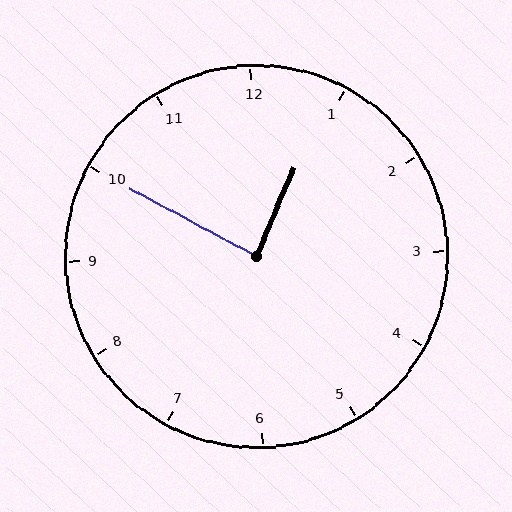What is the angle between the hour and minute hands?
Approximately 85 degrees.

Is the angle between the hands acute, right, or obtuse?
It is right.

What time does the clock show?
12:50.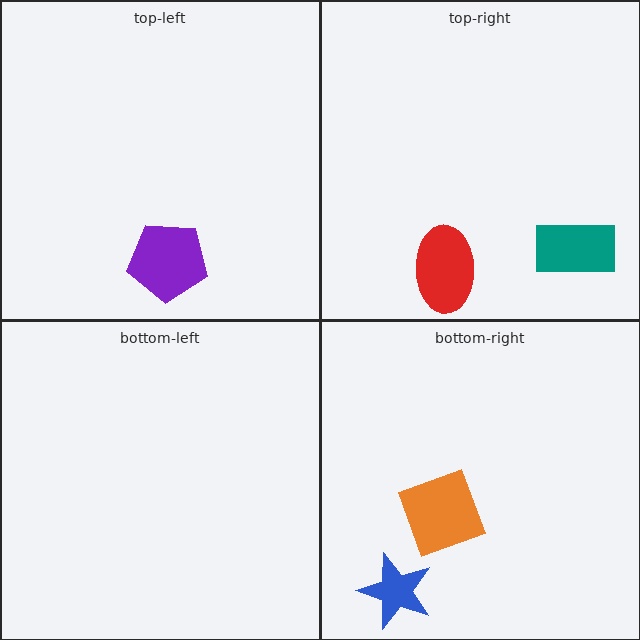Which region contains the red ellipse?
The top-right region.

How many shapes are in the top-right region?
2.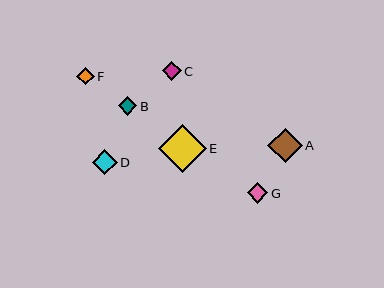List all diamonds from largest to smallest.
From largest to smallest: E, A, D, G, C, B, F.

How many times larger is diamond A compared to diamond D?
Diamond A is approximately 1.4 times the size of diamond D.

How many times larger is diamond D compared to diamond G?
Diamond D is approximately 1.3 times the size of diamond G.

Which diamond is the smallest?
Diamond F is the smallest with a size of approximately 18 pixels.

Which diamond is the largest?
Diamond E is the largest with a size of approximately 48 pixels.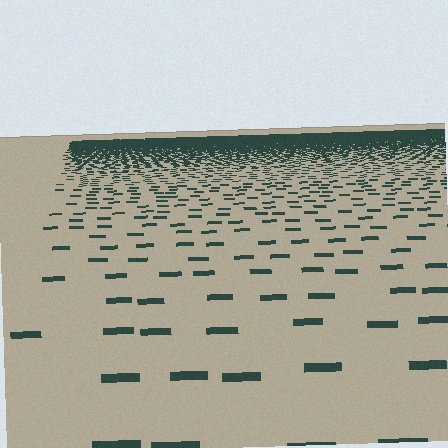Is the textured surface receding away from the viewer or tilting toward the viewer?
The surface is receding away from the viewer. Texture elements get smaller and denser toward the top.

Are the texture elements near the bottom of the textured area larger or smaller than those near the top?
Larger. Near the bottom, elements are closer to the viewer and appear at a bigger on-screen size.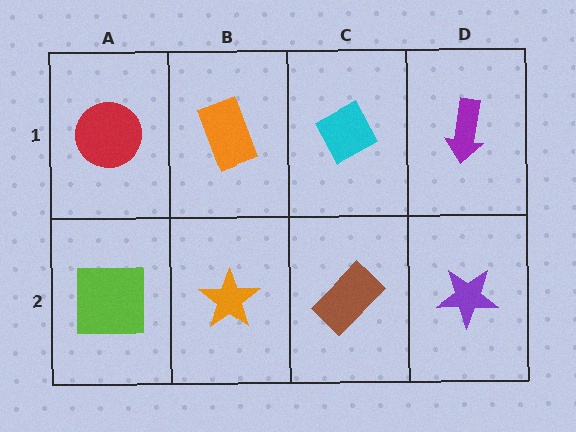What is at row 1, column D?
A purple arrow.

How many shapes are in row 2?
4 shapes.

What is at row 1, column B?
An orange rectangle.